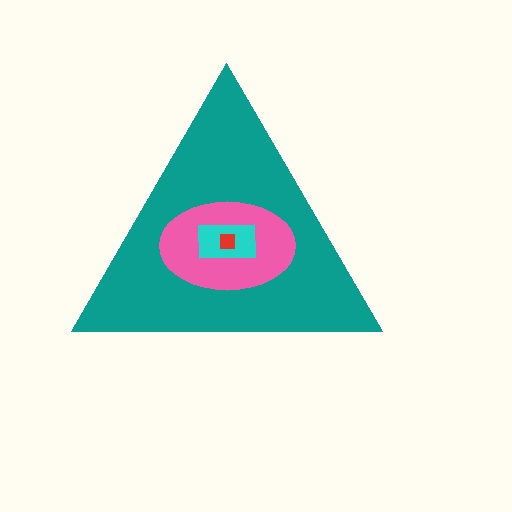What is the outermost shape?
The teal triangle.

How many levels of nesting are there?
4.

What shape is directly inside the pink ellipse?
The cyan rectangle.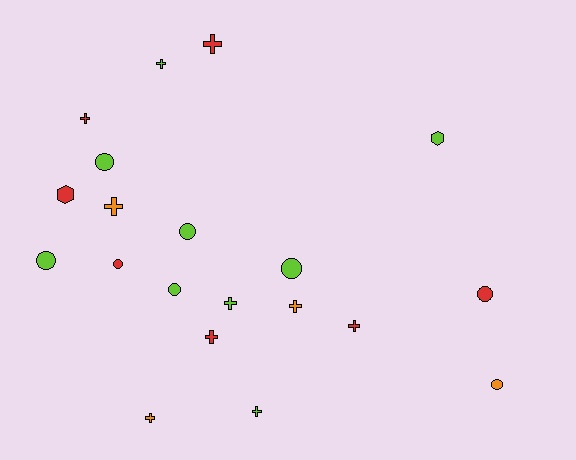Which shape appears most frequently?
Cross, with 10 objects.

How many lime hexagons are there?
There is 1 lime hexagon.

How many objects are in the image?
There are 20 objects.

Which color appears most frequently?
Lime, with 9 objects.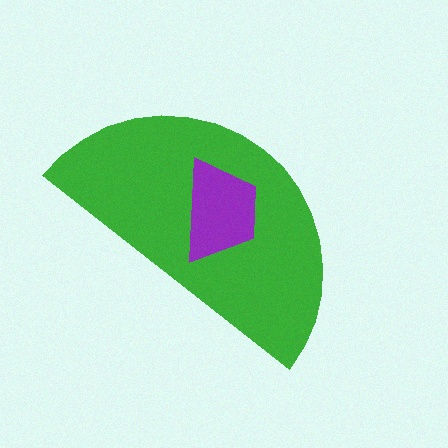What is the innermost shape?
The purple trapezoid.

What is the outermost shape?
The green semicircle.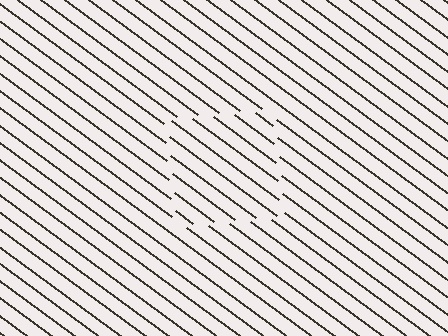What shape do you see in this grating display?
An illusory square. The interior of the shape contains the same grating, shifted by half a period — the contour is defined by the phase discontinuity where line-ends from the inner and outer gratings abut.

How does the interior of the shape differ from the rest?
The interior of the shape contains the same grating, shifted by half a period — the contour is defined by the phase discontinuity where line-ends from the inner and outer gratings abut.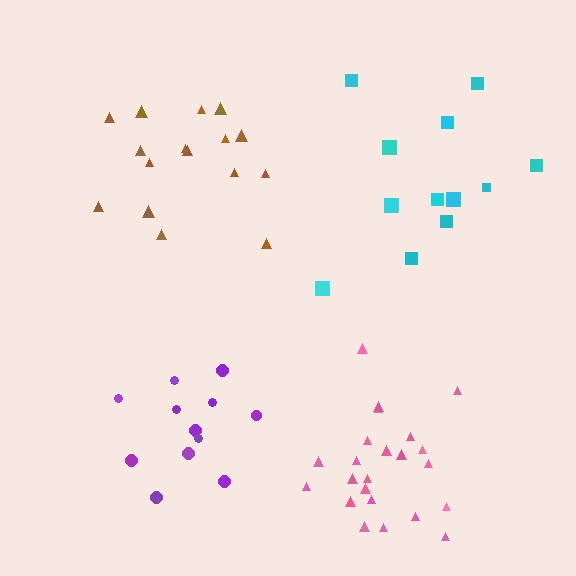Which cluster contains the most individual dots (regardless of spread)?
Pink (23).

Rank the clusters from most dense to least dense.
pink, purple, brown, cyan.